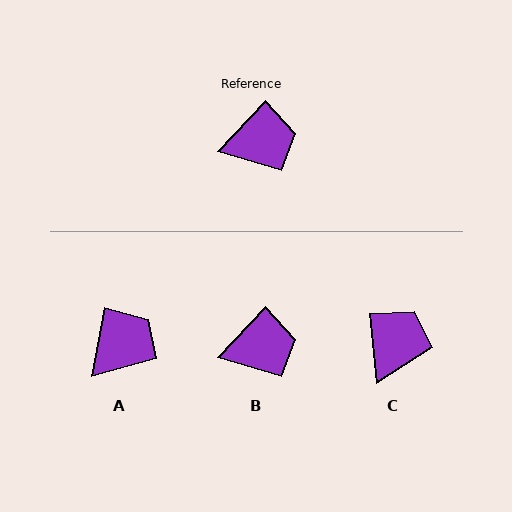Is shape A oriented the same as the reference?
No, it is off by about 32 degrees.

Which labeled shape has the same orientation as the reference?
B.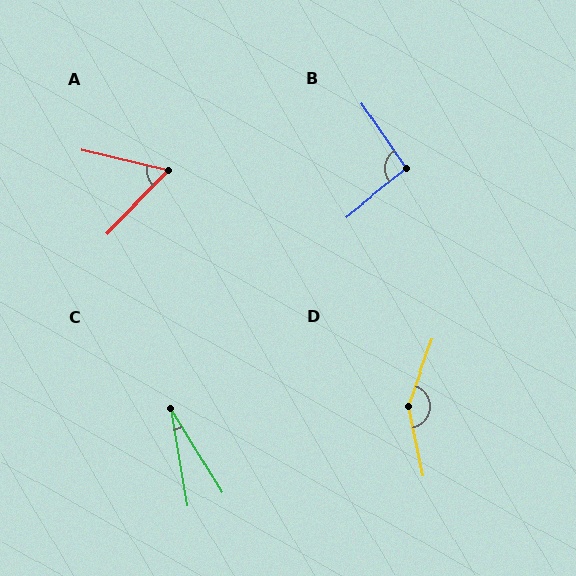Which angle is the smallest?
C, at approximately 22 degrees.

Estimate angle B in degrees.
Approximately 94 degrees.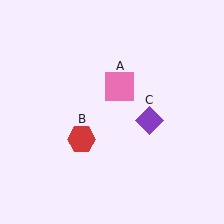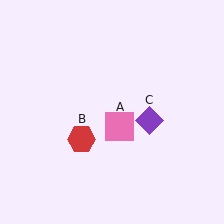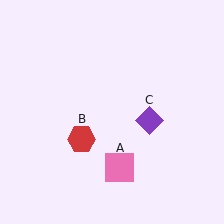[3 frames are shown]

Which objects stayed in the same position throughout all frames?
Red hexagon (object B) and purple diamond (object C) remained stationary.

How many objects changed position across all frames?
1 object changed position: pink square (object A).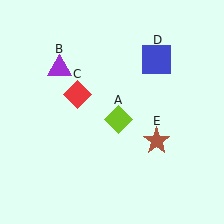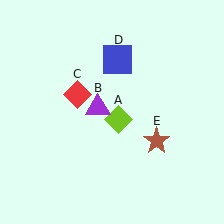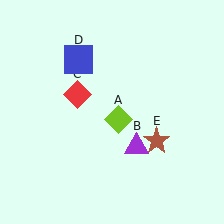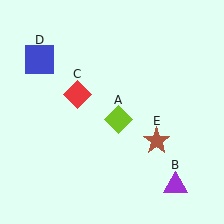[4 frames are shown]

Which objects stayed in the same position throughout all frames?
Lime diamond (object A) and red diamond (object C) and brown star (object E) remained stationary.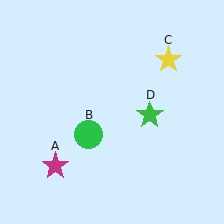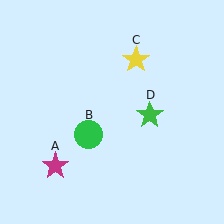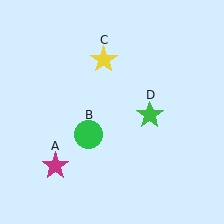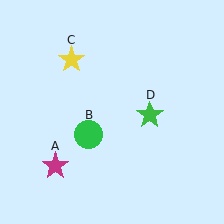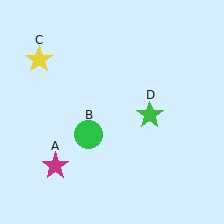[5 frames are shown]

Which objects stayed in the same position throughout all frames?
Magenta star (object A) and green circle (object B) and green star (object D) remained stationary.